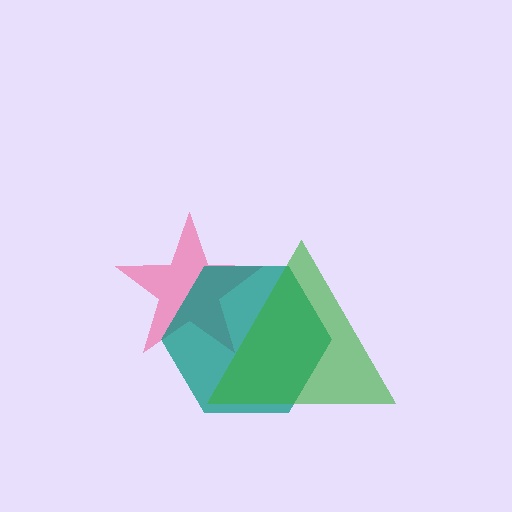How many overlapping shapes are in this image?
There are 3 overlapping shapes in the image.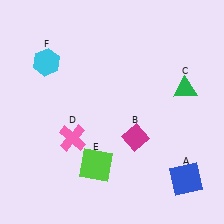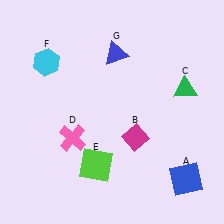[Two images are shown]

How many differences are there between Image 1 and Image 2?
There is 1 difference between the two images.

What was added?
A blue triangle (G) was added in Image 2.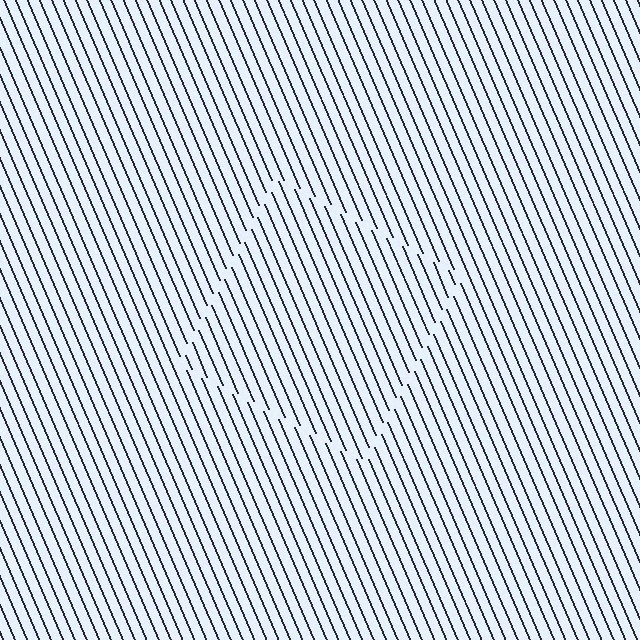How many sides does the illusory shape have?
4 sides — the line-ends trace a square.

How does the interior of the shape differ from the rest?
The interior of the shape contains the same grating, shifted by half a period — the contour is defined by the phase discontinuity where line-ends from the inner and outer gratings abut.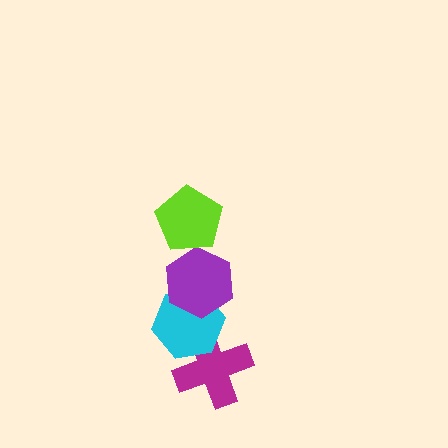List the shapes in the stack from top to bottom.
From top to bottom: the lime pentagon, the purple hexagon, the cyan hexagon, the magenta cross.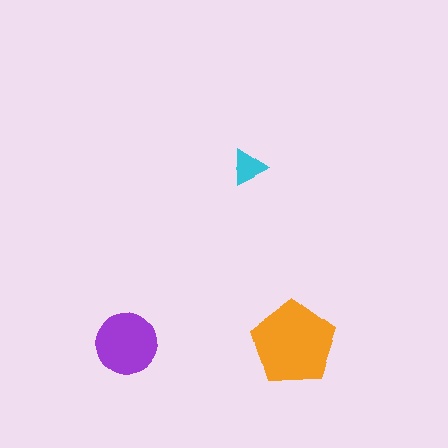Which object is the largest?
The orange pentagon.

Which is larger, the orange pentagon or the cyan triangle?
The orange pentagon.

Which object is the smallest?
The cyan triangle.